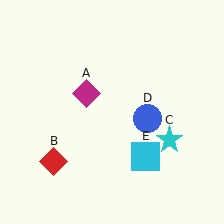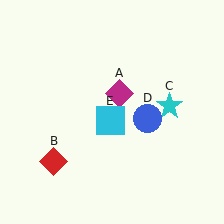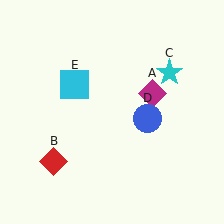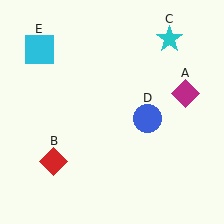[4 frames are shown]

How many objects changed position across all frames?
3 objects changed position: magenta diamond (object A), cyan star (object C), cyan square (object E).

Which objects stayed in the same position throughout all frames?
Red diamond (object B) and blue circle (object D) remained stationary.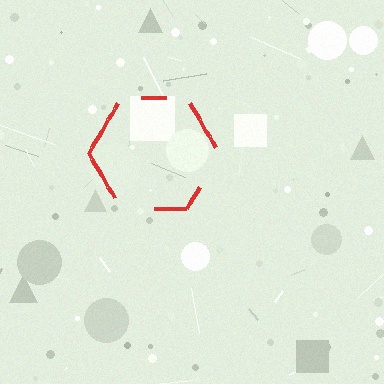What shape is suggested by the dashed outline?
The dashed outline suggests a hexagon.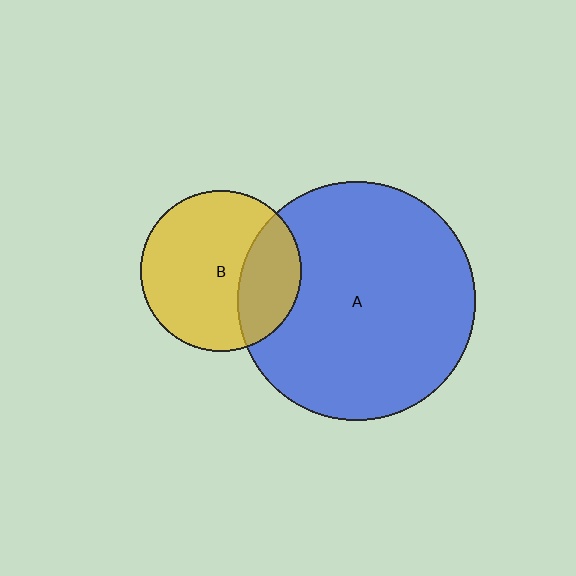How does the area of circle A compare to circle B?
Approximately 2.2 times.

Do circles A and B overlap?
Yes.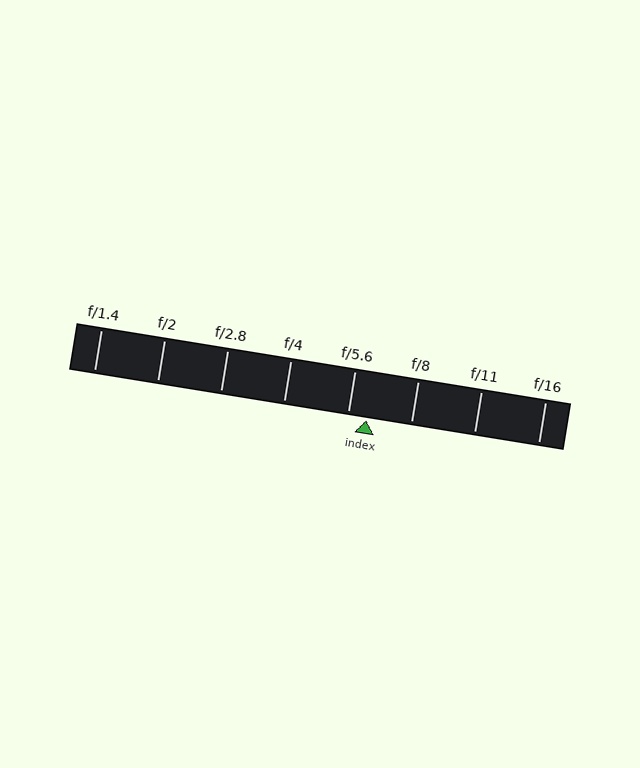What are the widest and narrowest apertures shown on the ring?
The widest aperture shown is f/1.4 and the narrowest is f/16.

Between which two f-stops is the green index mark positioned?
The index mark is between f/5.6 and f/8.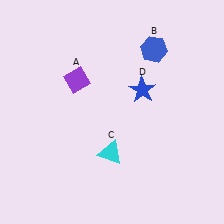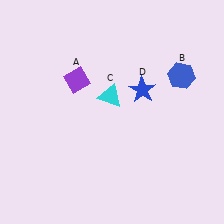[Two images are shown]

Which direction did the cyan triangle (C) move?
The cyan triangle (C) moved up.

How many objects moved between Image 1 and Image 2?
2 objects moved between the two images.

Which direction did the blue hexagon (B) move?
The blue hexagon (B) moved right.